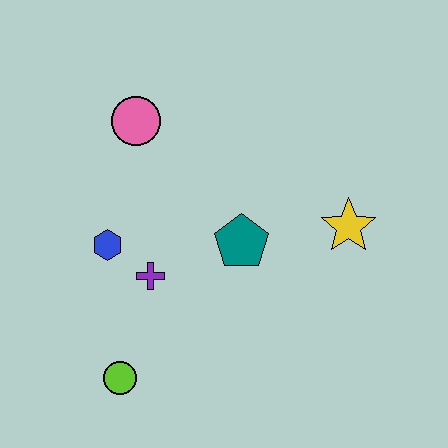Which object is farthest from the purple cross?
The yellow star is farthest from the purple cross.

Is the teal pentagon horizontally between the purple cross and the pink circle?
No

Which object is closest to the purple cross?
The blue hexagon is closest to the purple cross.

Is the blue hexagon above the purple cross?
Yes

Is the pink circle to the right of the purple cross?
No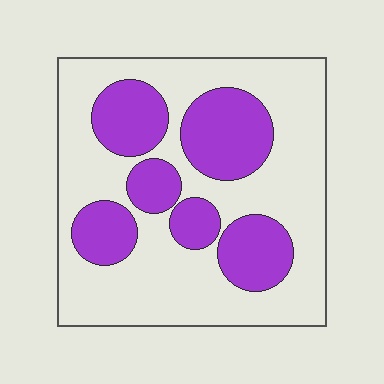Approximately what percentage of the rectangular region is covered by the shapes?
Approximately 35%.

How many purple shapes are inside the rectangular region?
6.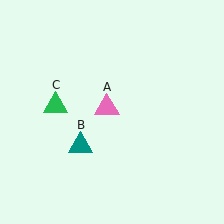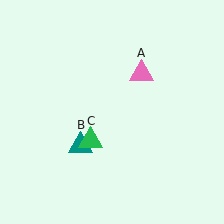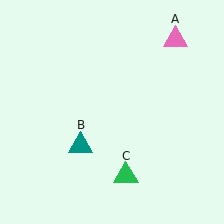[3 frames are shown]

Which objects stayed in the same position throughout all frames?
Teal triangle (object B) remained stationary.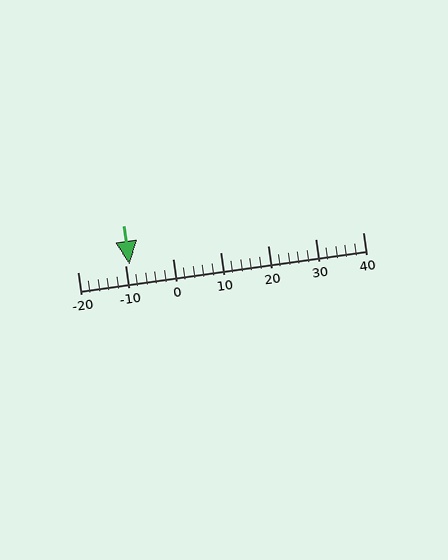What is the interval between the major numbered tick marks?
The major tick marks are spaced 10 units apart.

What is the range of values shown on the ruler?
The ruler shows values from -20 to 40.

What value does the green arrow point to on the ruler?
The green arrow points to approximately -9.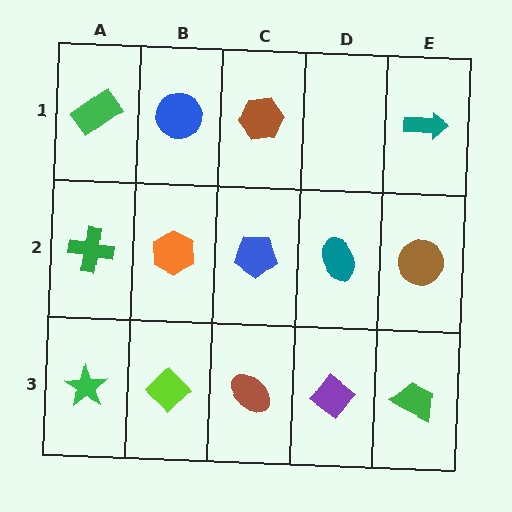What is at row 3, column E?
A green trapezoid.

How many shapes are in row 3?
5 shapes.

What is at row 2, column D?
A teal ellipse.